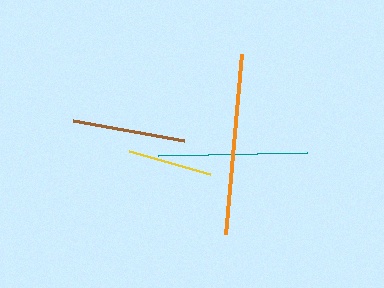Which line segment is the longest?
The orange line is the longest at approximately 181 pixels.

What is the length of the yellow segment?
The yellow segment is approximately 85 pixels long.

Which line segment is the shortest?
The yellow line is the shortest at approximately 85 pixels.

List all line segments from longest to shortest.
From longest to shortest: orange, teal, brown, yellow.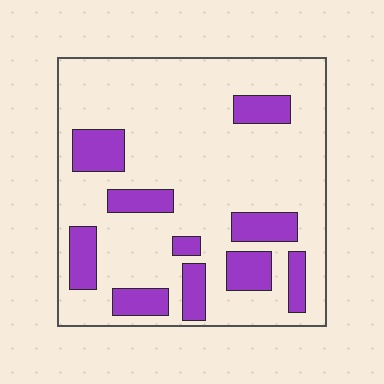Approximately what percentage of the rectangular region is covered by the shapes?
Approximately 20%.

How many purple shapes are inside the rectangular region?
10.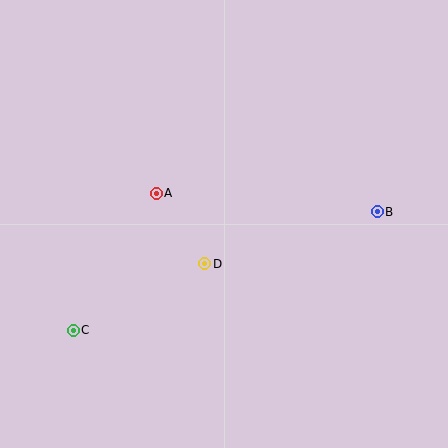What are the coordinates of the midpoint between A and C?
The midpoint between A and C is at (115, 262).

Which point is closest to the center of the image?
Point D at (205, 264) is closest to the center.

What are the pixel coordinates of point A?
Point A is at (156, 194).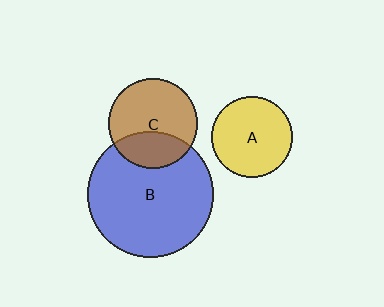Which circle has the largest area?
Circle B (blue).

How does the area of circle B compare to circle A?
Approximately 2.4 times.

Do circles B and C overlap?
Yes.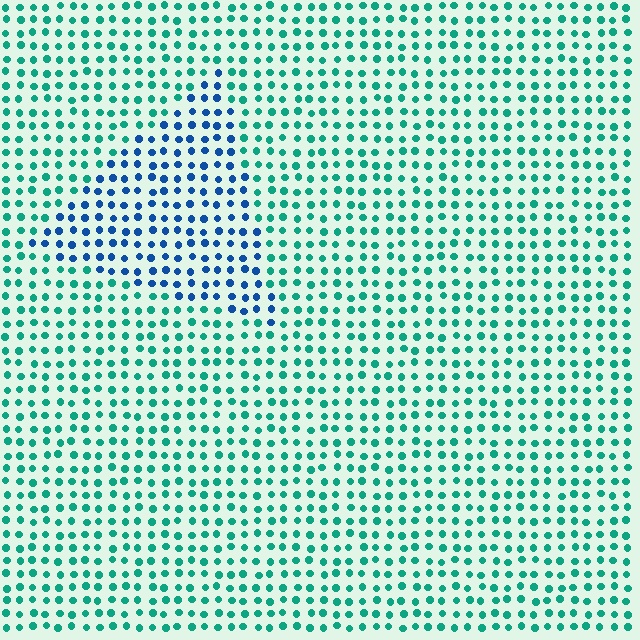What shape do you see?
I see a triangle.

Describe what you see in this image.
The image is filled with small teal elements in a uniform arrangement. A triangle-shaped region is visible where the elements are tinted to a slightly different hue, forming a subtle color boundary.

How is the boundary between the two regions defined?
The boundary is defined purely by a slight shift in hue (about 48 degrees). Spacing, size, and orientation are identical on both sides.